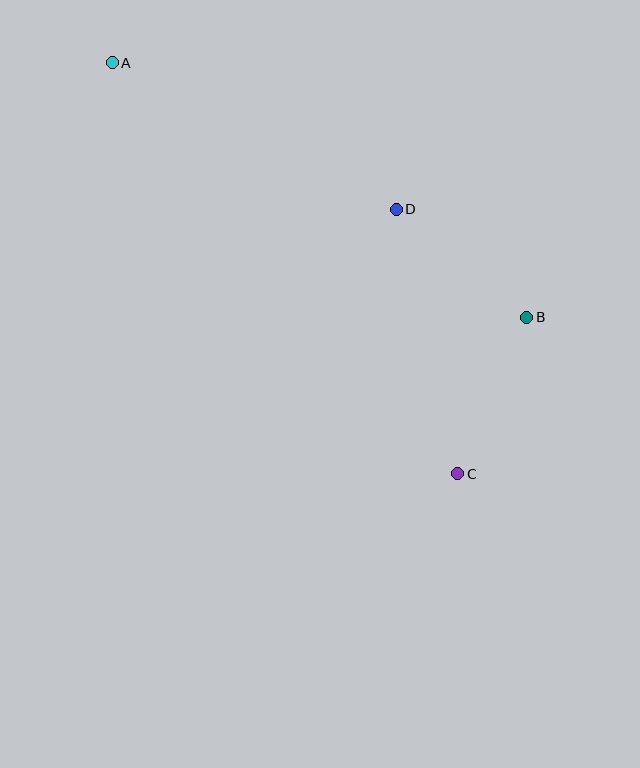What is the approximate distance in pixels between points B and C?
The distance between B and C is approximately 171 pixels.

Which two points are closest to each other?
Points B and D are closest to each other.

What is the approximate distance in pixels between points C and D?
The distance between C and D is approximately 272 pixels.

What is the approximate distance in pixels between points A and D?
The distance between A and D is approximately 319 pixels.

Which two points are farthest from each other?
Points A and C are farthest from each other.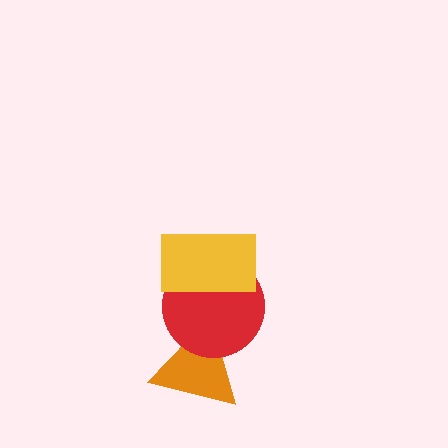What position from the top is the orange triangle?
The orange triangle is 3rd from the top.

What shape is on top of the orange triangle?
The red circle is on top of the orange triangle.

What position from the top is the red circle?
The red circle is 2nd from the top.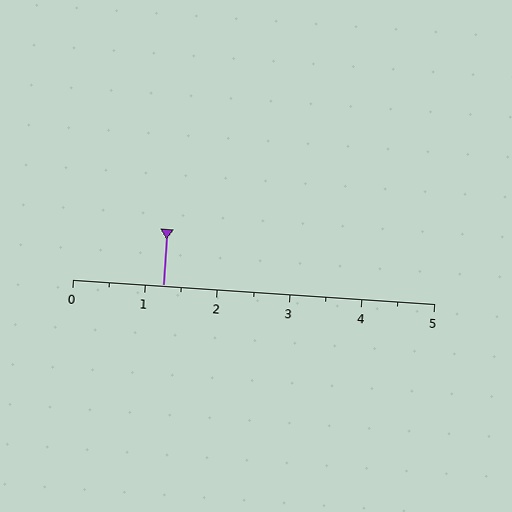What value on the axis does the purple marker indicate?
The marker indicates approximately 1.2.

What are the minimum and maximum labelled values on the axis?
The axis runs from 0 to 5.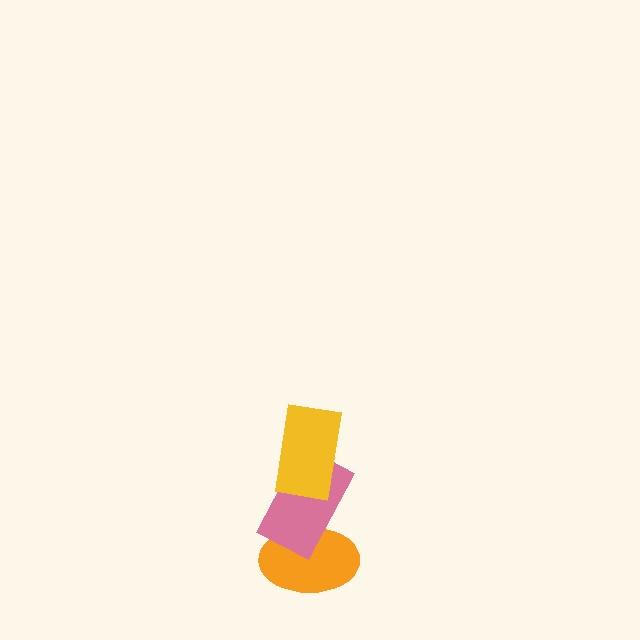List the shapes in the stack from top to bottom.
From top to bottom: the yellow rectangle, the pink rectangle, the orange ellipse.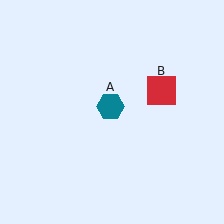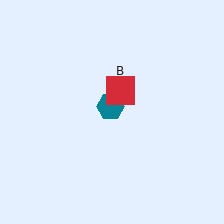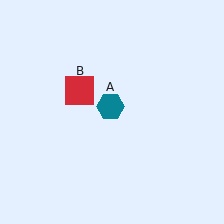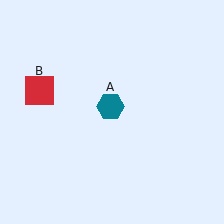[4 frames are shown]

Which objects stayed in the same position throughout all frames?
Teal hexagon (object A) remained stationary.